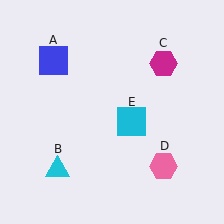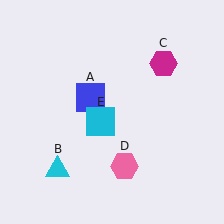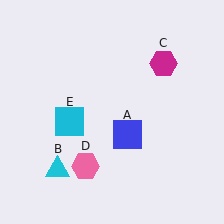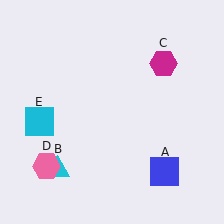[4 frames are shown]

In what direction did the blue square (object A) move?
The blue square (object A) moved down and to the right.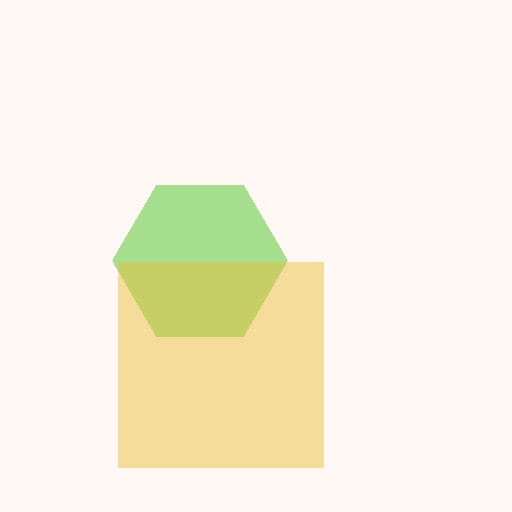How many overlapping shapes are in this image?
There are 2 overlapping shapes in the image.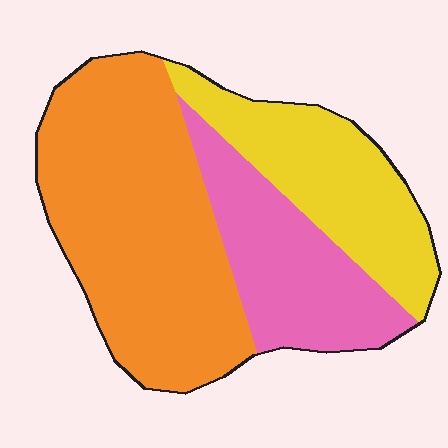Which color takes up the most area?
Orange, at roughly 50%.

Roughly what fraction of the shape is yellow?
Yellow covers about 25% of the shape.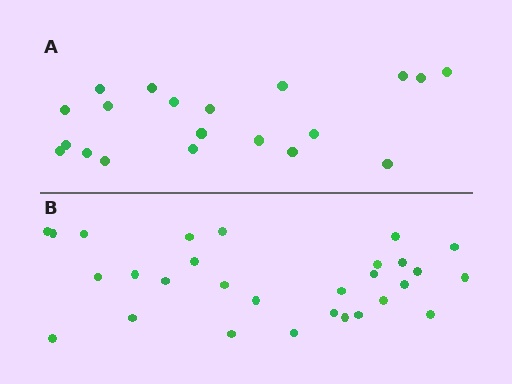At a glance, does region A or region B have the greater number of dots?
Region B (the bottom region) has more dots.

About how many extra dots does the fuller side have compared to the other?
Region B has roughly 8 or so more dots than region A.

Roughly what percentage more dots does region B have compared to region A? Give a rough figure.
About 45% more.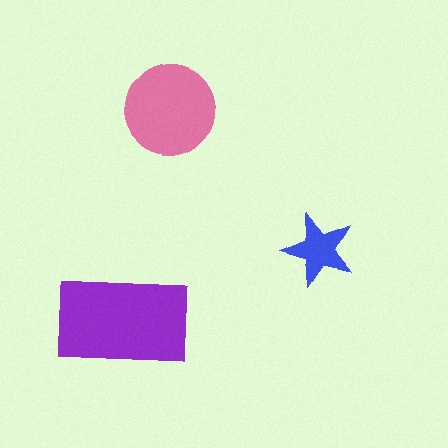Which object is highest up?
The pink circle is topmost.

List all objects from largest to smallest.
The purple rectangle, the pink circle, the blue star.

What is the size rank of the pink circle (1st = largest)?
2nd.